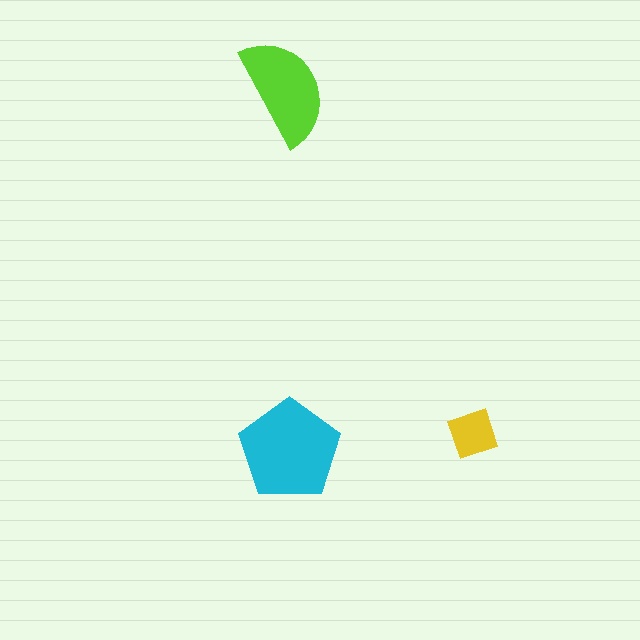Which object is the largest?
The cyan pentagon.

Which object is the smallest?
The yellow diamond.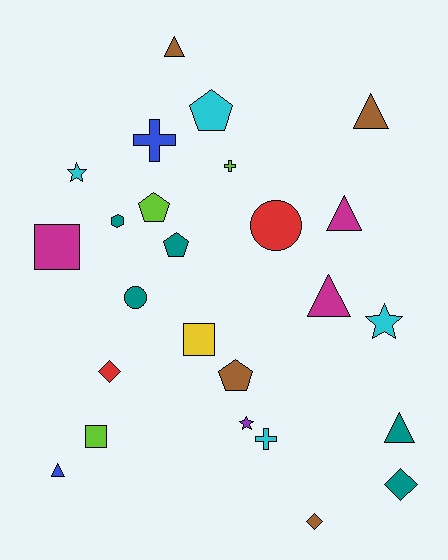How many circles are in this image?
There are 2 circles.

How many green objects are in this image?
There are no green objects.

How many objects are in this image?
There are 25 objects.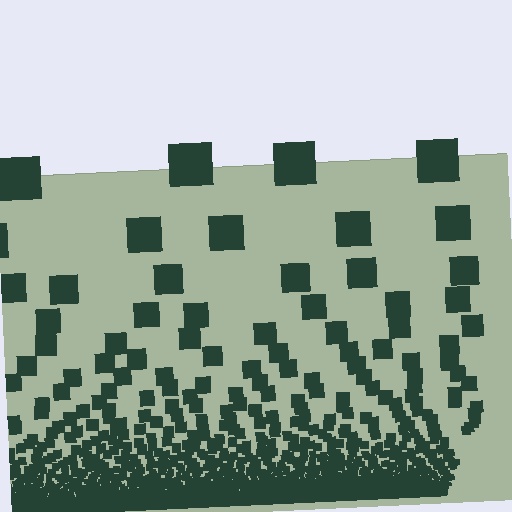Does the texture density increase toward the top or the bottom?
Density increases toward the bottom.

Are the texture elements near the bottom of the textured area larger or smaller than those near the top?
Smaller. The gradient is inverted — elements near the bottom are smaller and denser.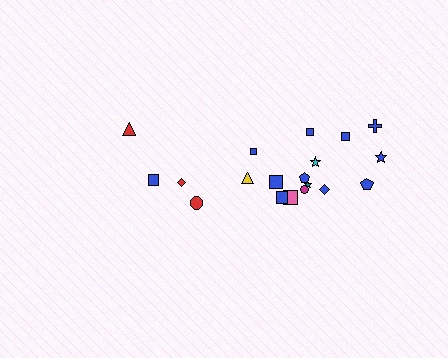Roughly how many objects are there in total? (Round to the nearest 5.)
Roughly 20 objects in total.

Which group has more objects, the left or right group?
The right group.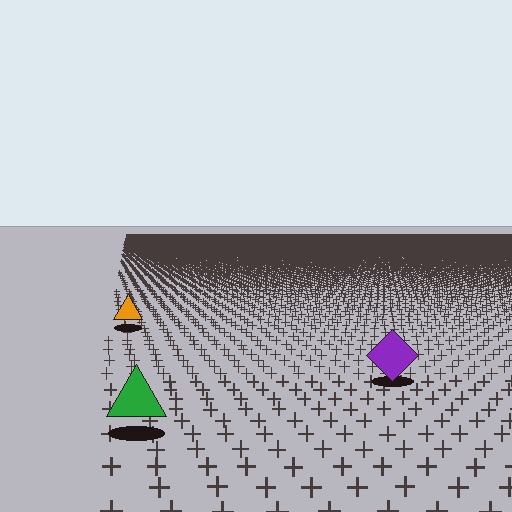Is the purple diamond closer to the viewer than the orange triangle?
Yes. The purple diamond is closer — you can tell from the texture gradient: the ground texture is coarser near it.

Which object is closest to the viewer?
The green triangle is closest. The texture marks near it are larger and more spread out.